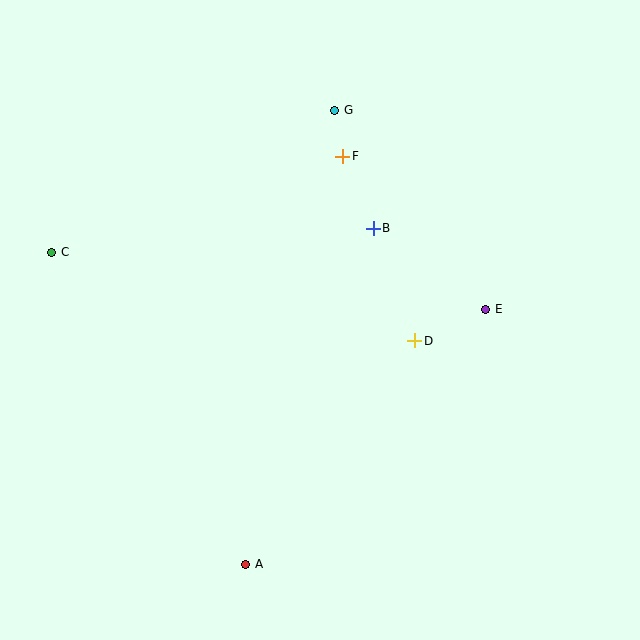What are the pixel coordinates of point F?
Point F is at (343, 156).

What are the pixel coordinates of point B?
Point B is at (373, 228).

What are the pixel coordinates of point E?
Point E is at (486, 309).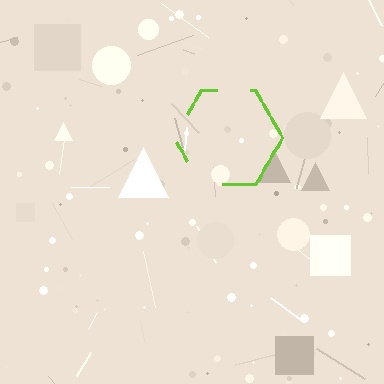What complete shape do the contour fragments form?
The contour fragments form a hexagon.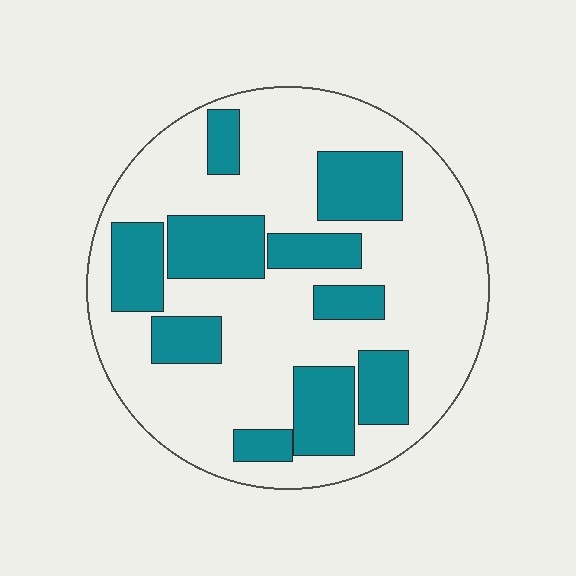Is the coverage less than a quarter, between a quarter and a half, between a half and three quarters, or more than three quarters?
Between a quarter and a half.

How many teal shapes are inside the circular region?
10.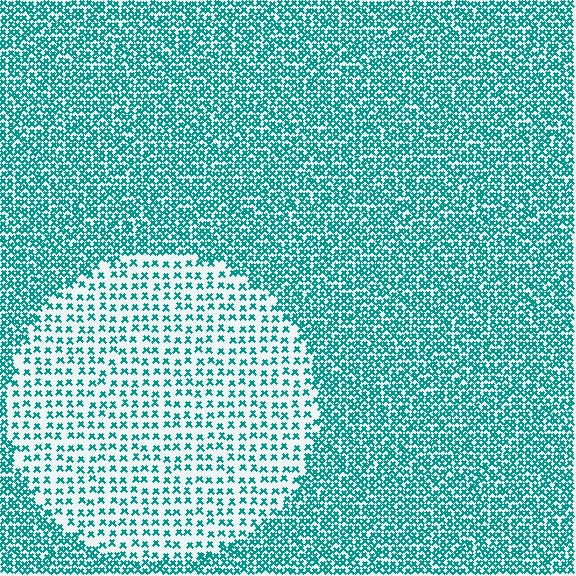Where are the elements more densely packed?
The elements are more densely packed outside the circle boundary.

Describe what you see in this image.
The image contains small teal elements arranged at two different densities. A circle-shaped region is visible where the elements are less densely packed than the surrounding area.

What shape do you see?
I see a circle.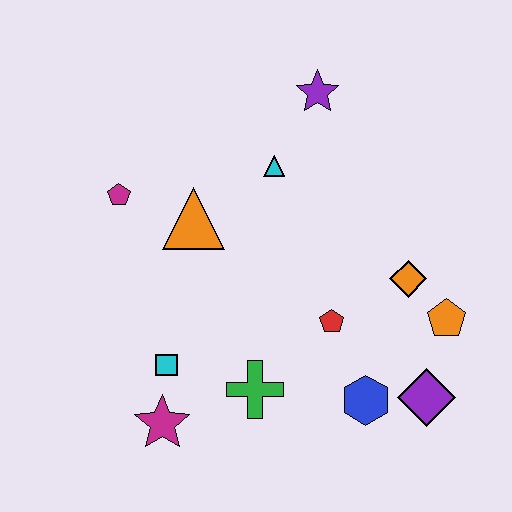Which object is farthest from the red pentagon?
The magenta pentagon is farthest from the red pentagon.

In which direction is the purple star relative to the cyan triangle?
The purple star is above the cyan triangle.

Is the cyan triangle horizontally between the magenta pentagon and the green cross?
No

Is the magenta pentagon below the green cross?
No